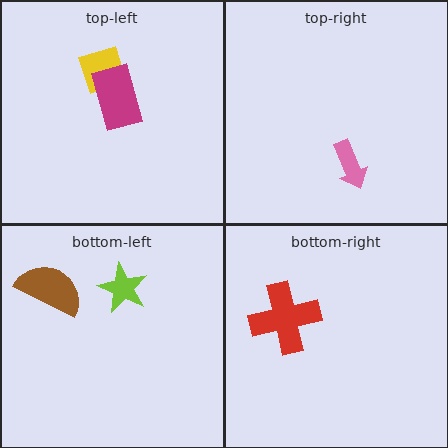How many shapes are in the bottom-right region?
1.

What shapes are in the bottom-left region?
The brown semicircle, the lime star.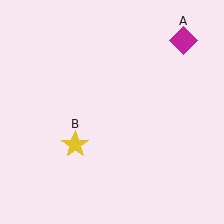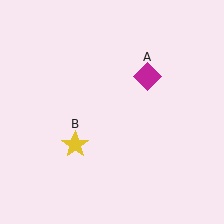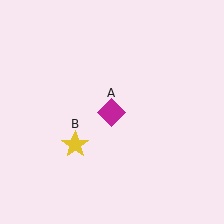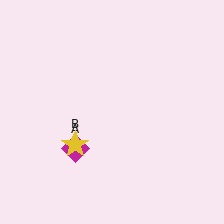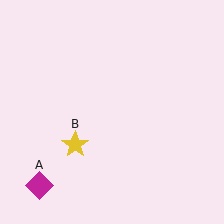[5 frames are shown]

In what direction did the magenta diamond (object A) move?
The magenta diamond (object A) moved down and to the left.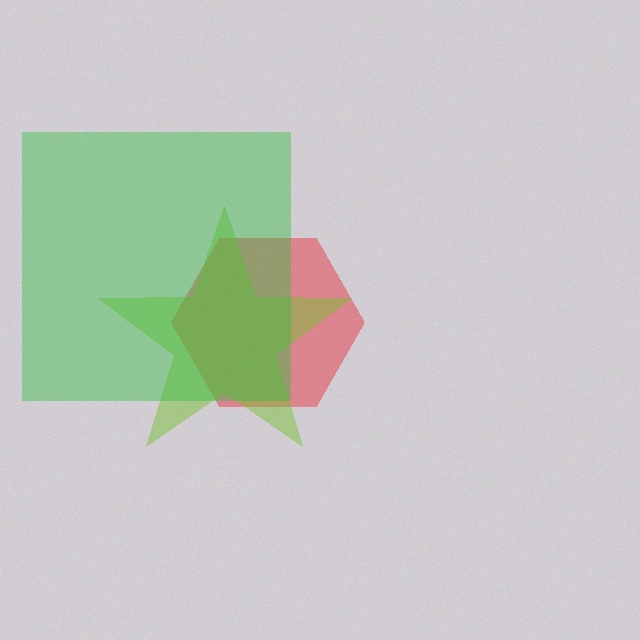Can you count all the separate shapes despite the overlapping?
Yes, there are 3 separate shapes.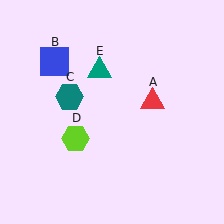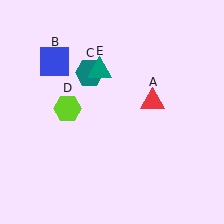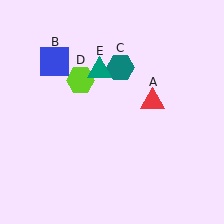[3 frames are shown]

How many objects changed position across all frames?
2 objects changed position: teal hexagon (object C), lime hexagon (object D).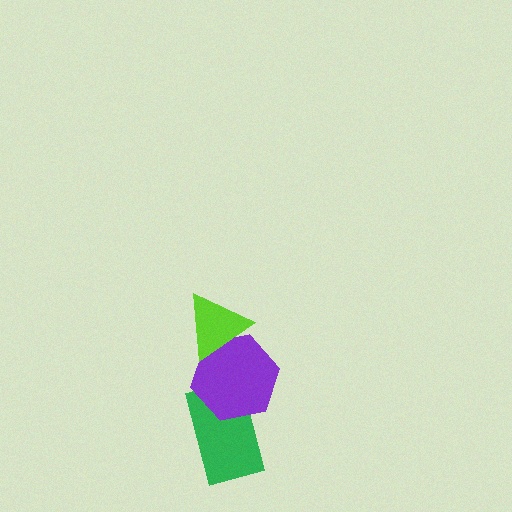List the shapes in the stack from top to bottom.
From top to bottom: the lime triangle, the purple hexagon, the green rectangle.